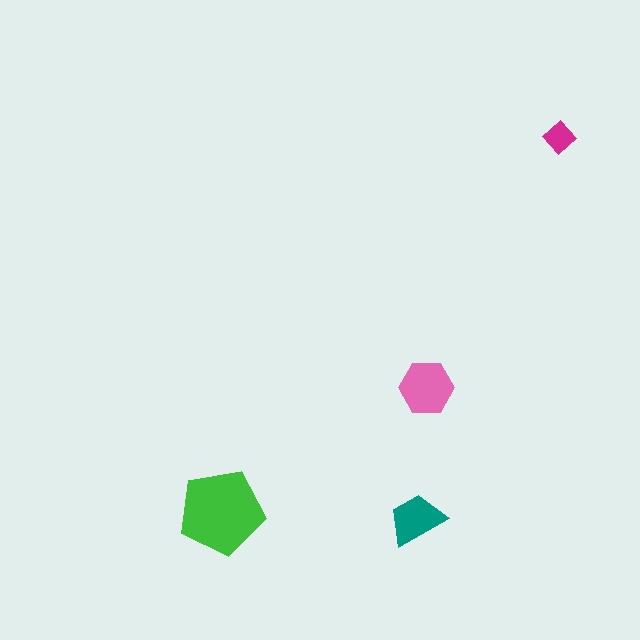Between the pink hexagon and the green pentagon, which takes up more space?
The green pentagon.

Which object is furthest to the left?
The green pentagon is leftmost.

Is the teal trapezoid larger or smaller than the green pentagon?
Smaller.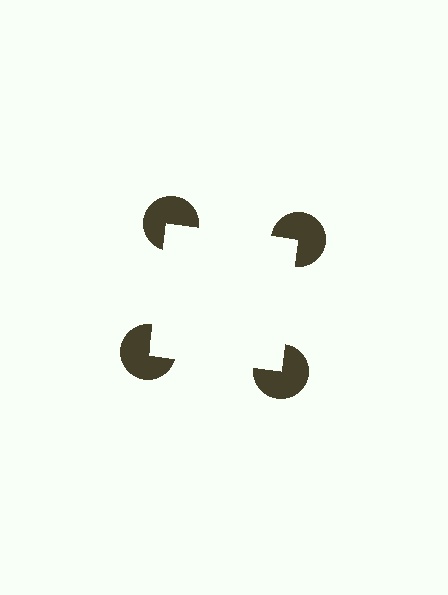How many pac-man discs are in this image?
There are 4 — one at each vertex of the illusory square.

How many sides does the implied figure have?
4 sides.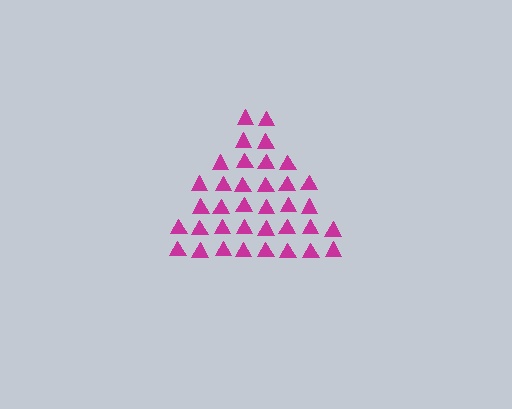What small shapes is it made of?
It is made of small triangles.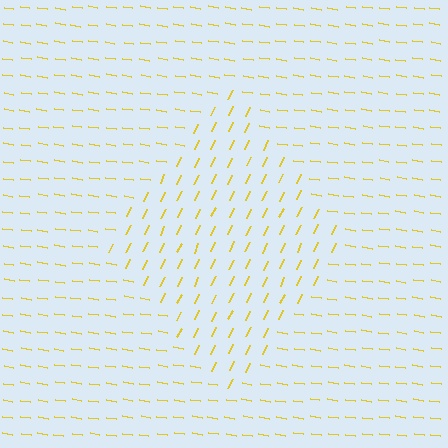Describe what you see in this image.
The image is filled with small yellow line segments. A diamond region in the image has lines oriented differently from the surrounding lines, creating a visible texture boundary.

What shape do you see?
I see a diamond.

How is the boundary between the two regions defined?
The boundary is defined purely by a change in line orientation (approximately 73 degrees difference). All lines are the same color and thickness.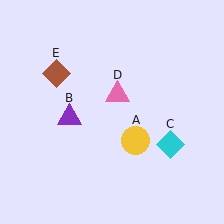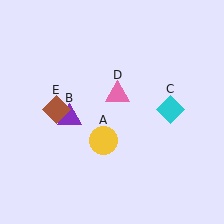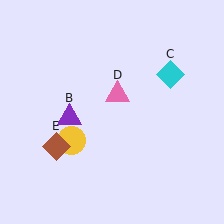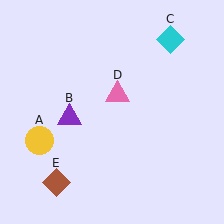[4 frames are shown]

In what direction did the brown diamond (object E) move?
The brown diamond (object E) moved down.